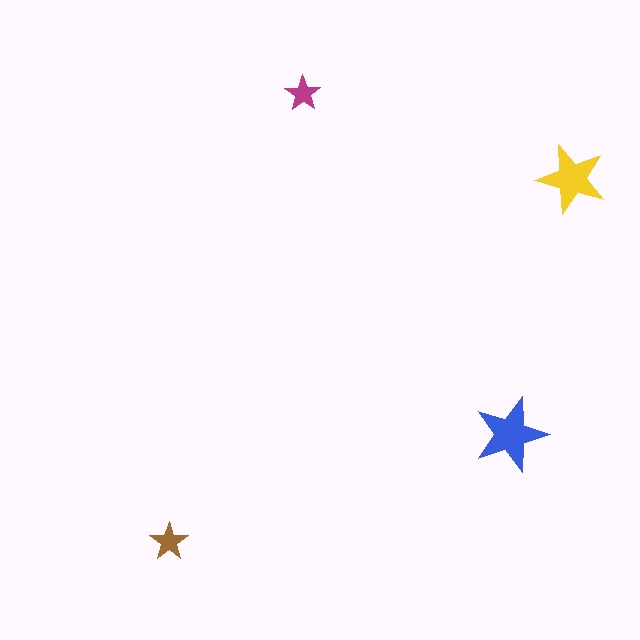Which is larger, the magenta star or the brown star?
The brown one.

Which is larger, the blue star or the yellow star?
The blue one.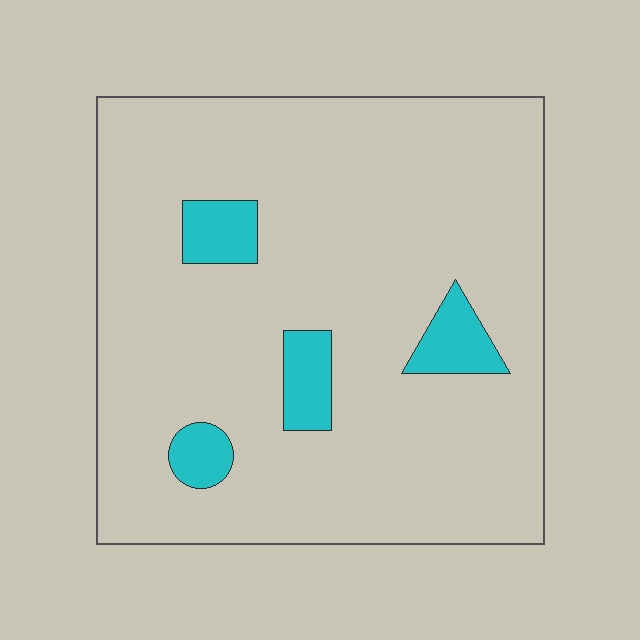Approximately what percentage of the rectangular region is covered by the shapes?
Approximately 10%.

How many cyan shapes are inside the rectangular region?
4.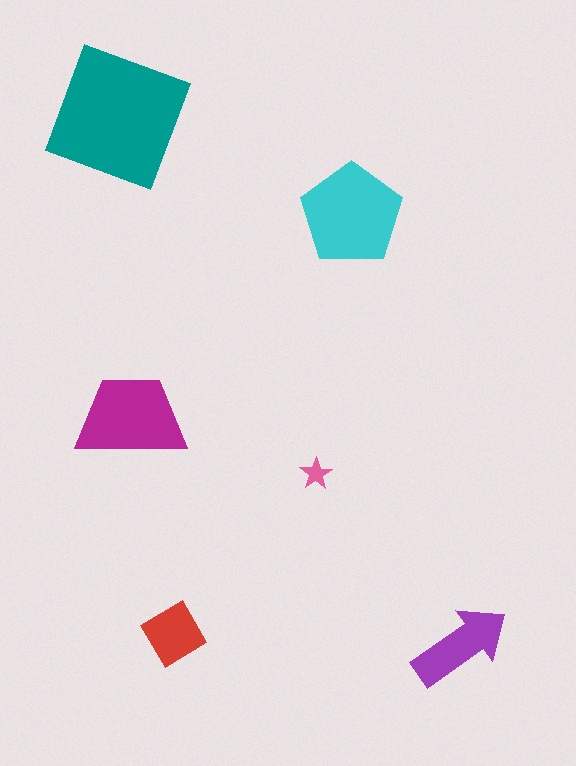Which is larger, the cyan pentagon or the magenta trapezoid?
The cyan pentagon.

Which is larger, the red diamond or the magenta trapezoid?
The magenta trapezoid.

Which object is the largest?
The teal square.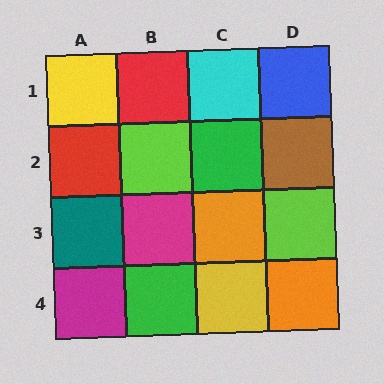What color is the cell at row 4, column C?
Yellow.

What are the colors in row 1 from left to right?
Yellow, red, cyan, blue.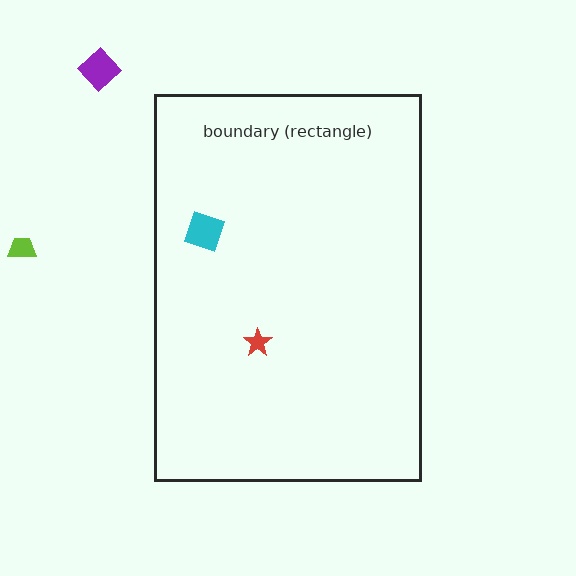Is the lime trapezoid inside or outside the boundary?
Outside.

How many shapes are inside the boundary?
2 inside, 2 outside.